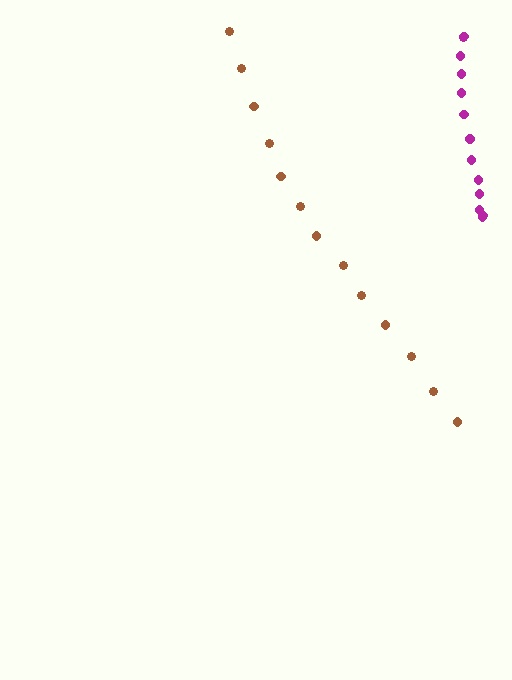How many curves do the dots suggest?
There are 2 distinct paths.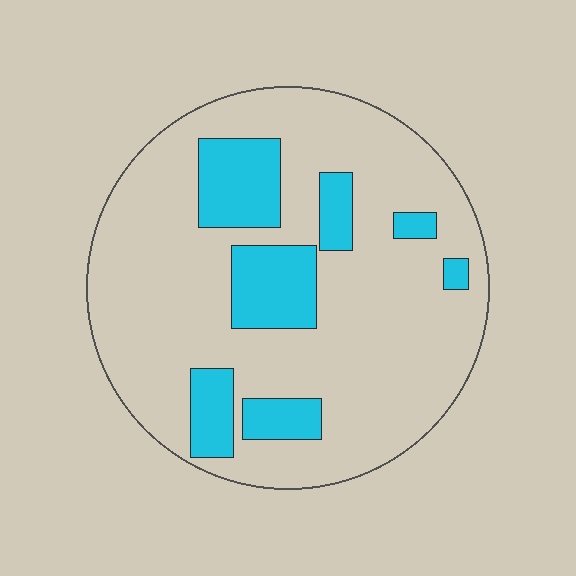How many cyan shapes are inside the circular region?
7.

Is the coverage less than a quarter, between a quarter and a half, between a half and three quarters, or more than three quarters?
Less than a quarter.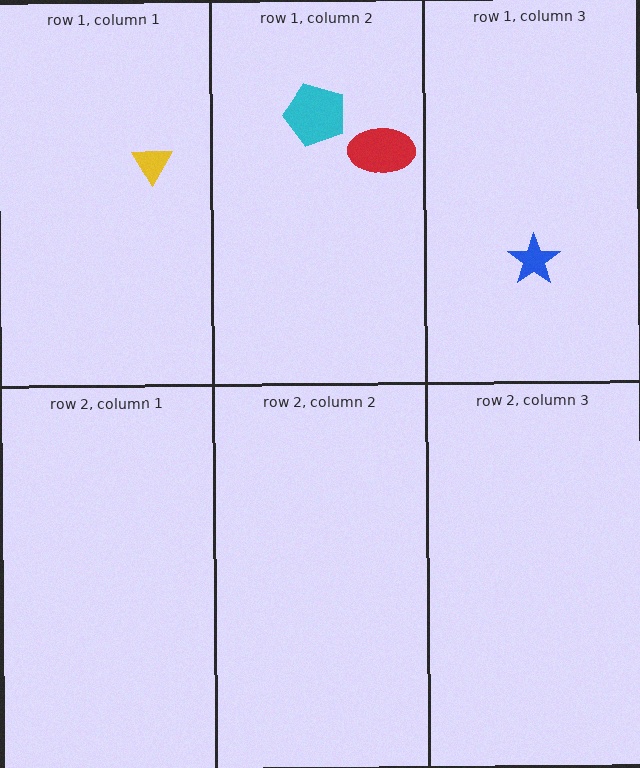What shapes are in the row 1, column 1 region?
The yellow triangle.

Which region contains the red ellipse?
The row 1, column 2 region.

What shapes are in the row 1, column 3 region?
The blue star.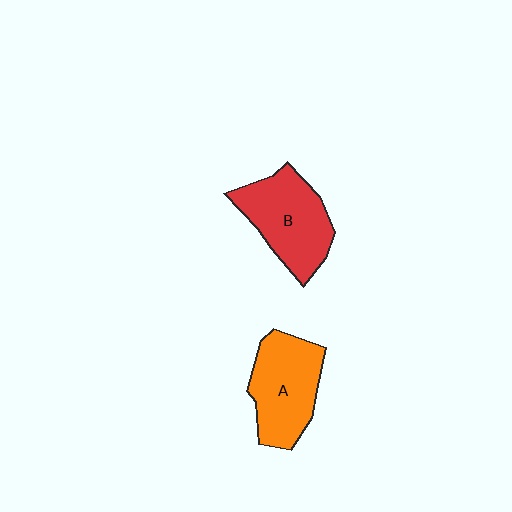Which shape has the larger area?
Shape B (red).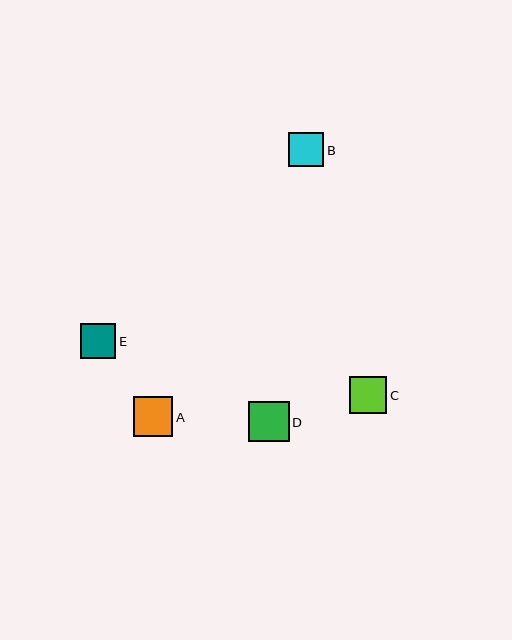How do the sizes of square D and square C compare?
Square D and square C are approximately the same size.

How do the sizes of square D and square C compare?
Square D and square C are approximately the same size.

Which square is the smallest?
Square B is the smallest with a size of approximately 35 pixels.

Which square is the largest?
Square D is the largest with a size of approximately 40 pixels.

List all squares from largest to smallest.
From largest to smallest: D, A, C, E, B.